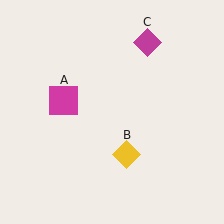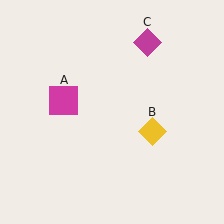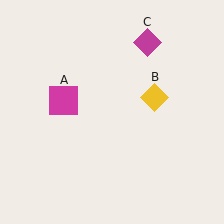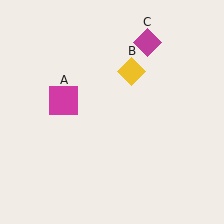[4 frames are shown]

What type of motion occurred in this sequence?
The yellow diamond (object B) rotated counterclockwise around the center of the scene.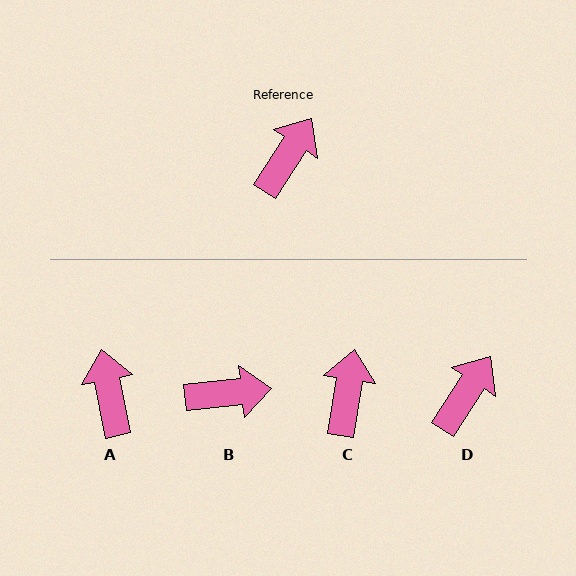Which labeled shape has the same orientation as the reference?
D.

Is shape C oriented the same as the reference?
No, it is off by about 24 degrees.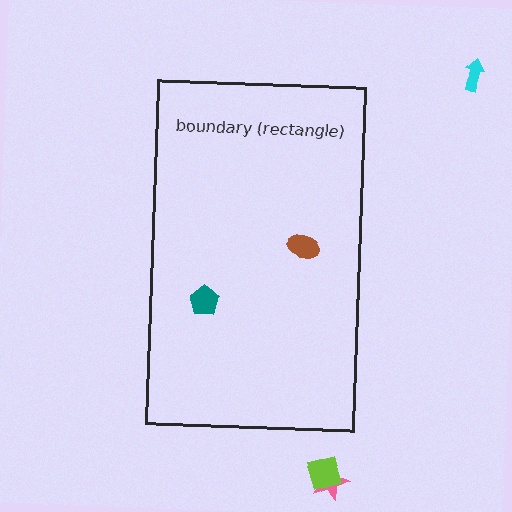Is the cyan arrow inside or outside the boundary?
Outside.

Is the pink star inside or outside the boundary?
Outside.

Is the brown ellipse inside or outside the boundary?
Inside.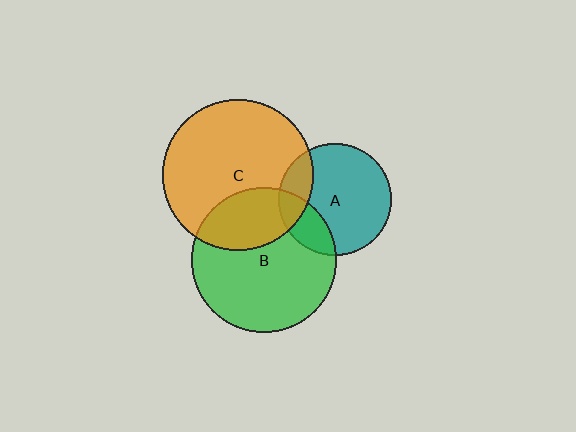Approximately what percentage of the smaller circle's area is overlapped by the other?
Approximately 20%.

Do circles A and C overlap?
Yes.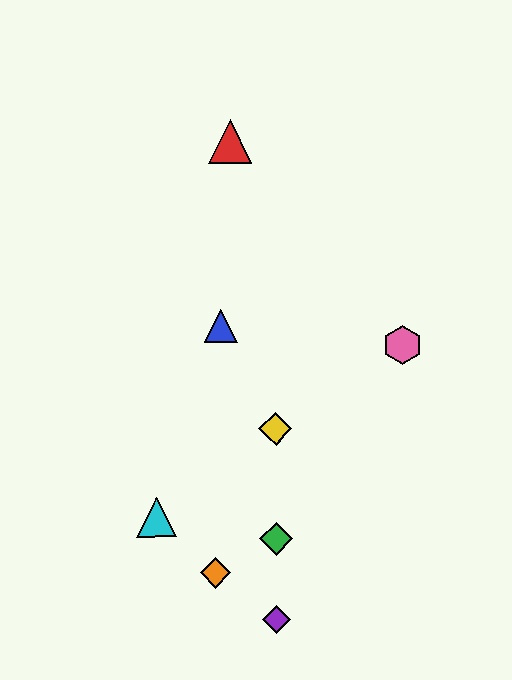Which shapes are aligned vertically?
The green diamond, the yellow diamond, the purple diamond are aligned vertically.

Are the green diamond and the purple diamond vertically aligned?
Yes, both are at x≈276.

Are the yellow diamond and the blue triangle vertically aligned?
No, the yellow diamond is at x≈276 and the blue triangle is at x≈221.